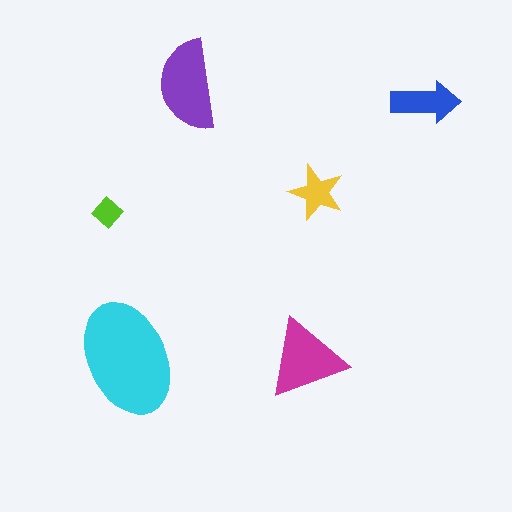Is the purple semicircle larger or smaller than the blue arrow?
Larger.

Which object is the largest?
The cyan ellipse.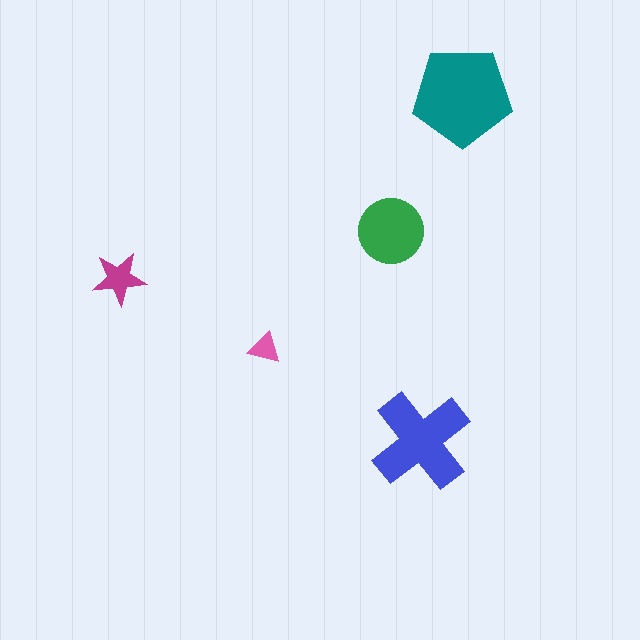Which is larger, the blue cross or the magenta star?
The blue cross.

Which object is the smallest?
The pink triangle.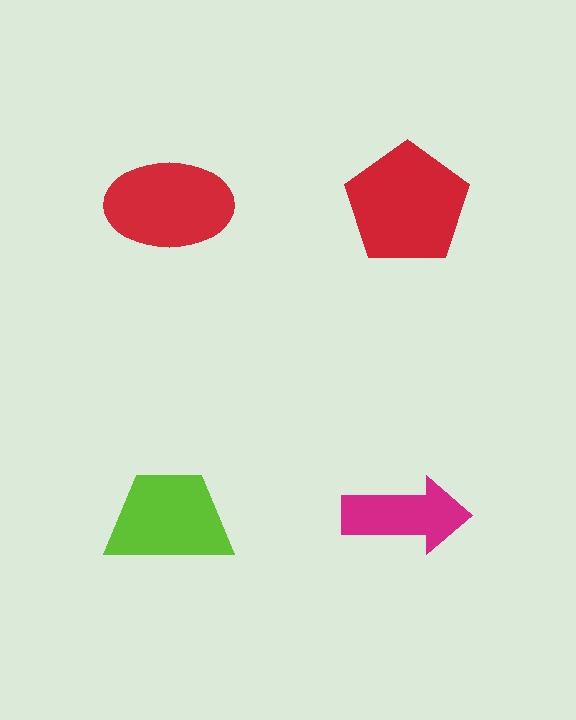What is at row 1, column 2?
A red pentagon.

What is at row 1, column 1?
A red ellipse.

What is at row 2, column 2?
A magenta arrow.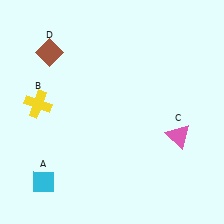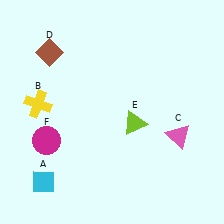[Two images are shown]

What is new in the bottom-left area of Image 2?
A magenta circle (F) was added in the bottom-left area of Image 2.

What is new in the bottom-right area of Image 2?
A lime triangle (E) was added in the bottom-right area of Image 2.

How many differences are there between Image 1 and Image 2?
There are 2 differences between the two images.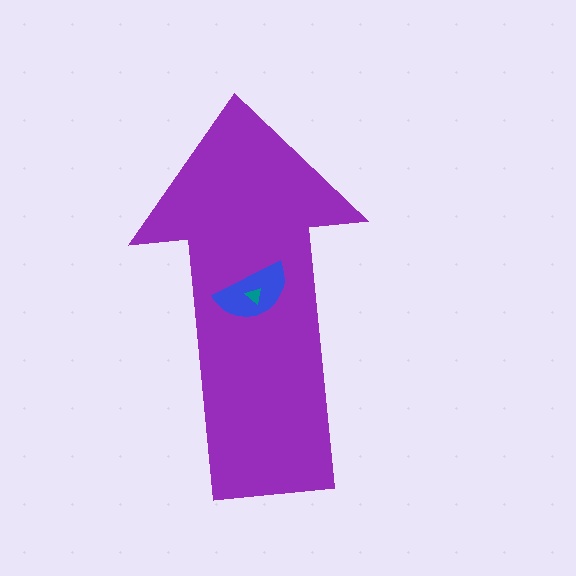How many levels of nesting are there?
3.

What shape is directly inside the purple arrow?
The blue semicircle.